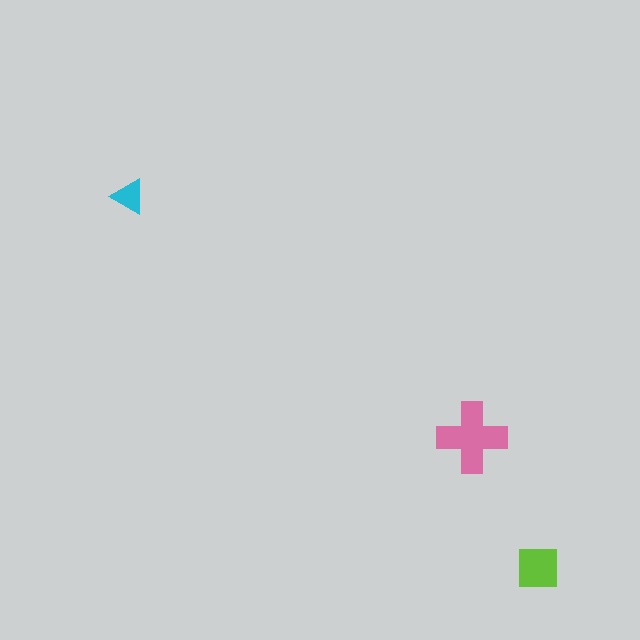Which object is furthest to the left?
The cyan triangle is leftmost.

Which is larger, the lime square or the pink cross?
The pink cross.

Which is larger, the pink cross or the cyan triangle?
The pink cross.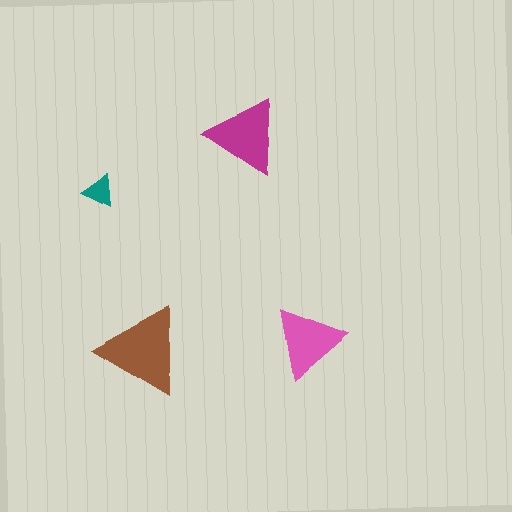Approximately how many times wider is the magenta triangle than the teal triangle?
About 2.5 times wider.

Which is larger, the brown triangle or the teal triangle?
The brown one.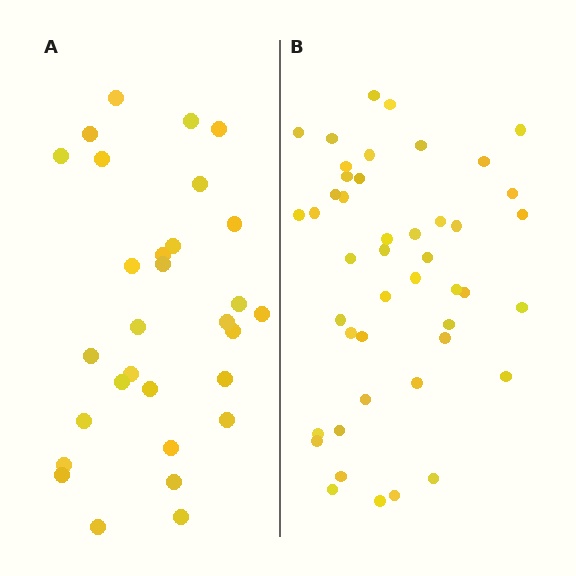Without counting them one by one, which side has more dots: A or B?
Region B (the right region) has more dots.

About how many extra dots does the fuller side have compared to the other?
Region B has approximately 15 more dots than region A.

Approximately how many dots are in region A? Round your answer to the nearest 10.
About 30 dots.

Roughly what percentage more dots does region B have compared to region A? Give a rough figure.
About 50% more.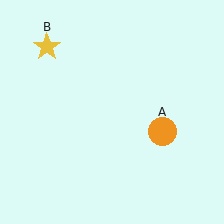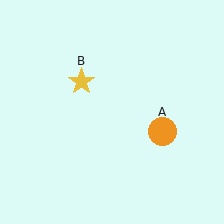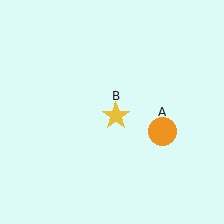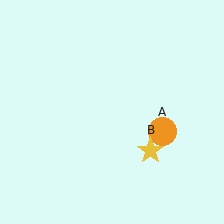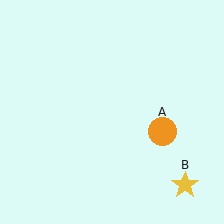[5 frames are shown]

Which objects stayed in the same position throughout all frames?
Orange circle (object A) remained stationary.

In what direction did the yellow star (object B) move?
The yellow star (object B) moved down and to the right.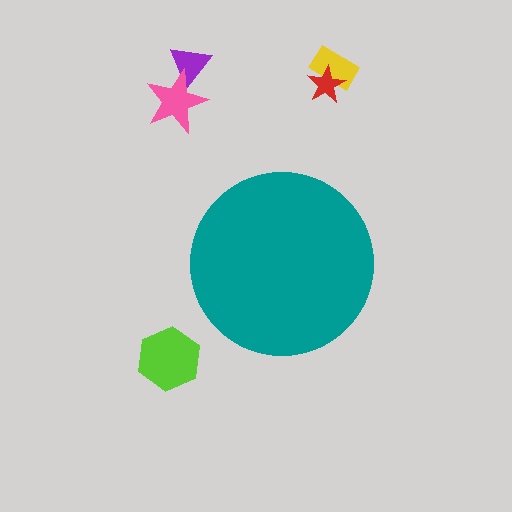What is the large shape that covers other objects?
A teal circle.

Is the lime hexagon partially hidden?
No, the lime hexagon is fully visible.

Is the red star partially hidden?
No, the red star is fully visible.